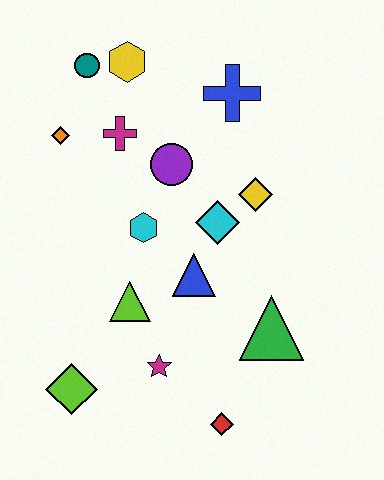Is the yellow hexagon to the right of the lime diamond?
Yes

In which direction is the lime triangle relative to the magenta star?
The lime triangle is above the magenta star.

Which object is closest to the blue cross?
The purple circle is closest to the blue cross.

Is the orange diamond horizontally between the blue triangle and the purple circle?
No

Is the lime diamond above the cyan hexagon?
No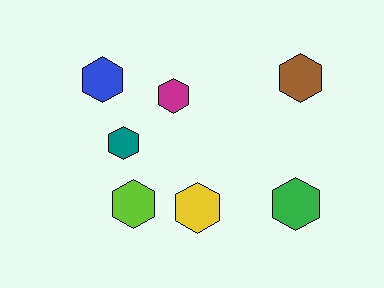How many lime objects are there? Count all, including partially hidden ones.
There is 1 lime object.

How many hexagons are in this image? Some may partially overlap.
There are 7 hexagons.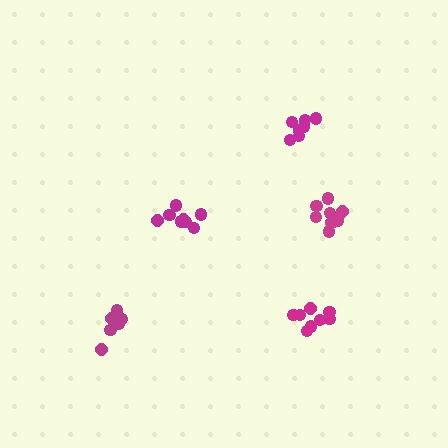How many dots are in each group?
Group 1: 6 dots, Group 2: 8 dots, Group 3: 7 dots, Group 4: 8 dots, Group 5: 11 dots (40 total).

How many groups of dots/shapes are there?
There are 5 groups.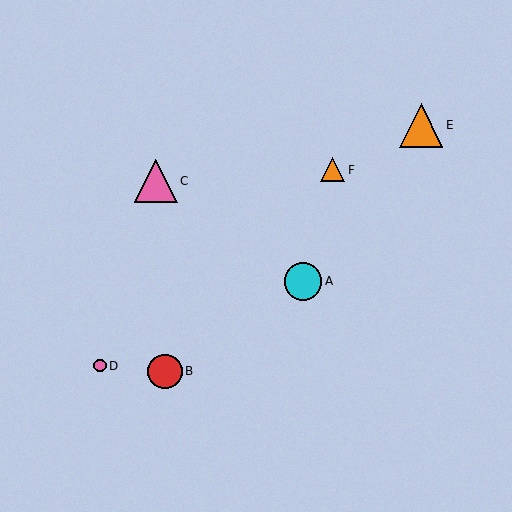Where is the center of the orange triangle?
The center of the orange triangle is at (333, 170).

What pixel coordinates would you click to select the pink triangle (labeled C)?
Click at (156, 181) to select the pink triangle C.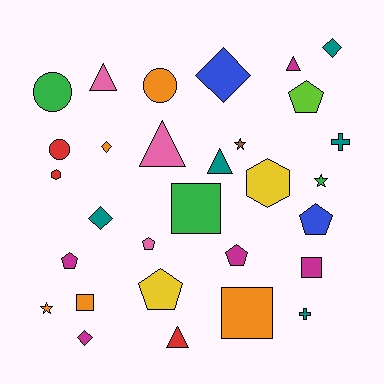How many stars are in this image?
There are 3 stars.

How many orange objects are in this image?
There are 5 orange objects.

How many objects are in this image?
There are 30 objects.